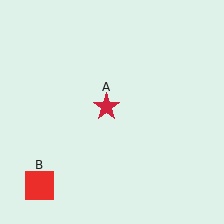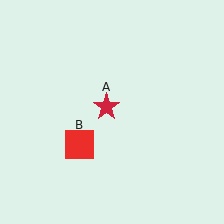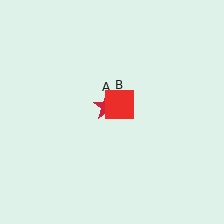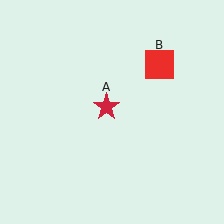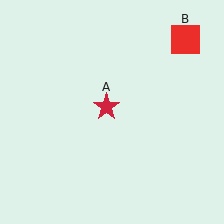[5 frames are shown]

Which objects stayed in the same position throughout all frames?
Red star (object A) remained stationary.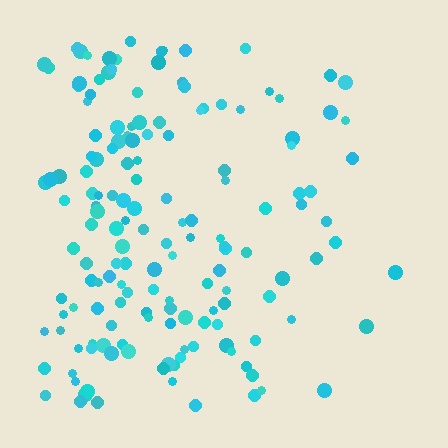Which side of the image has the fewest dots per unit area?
The right.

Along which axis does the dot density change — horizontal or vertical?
Horizontal.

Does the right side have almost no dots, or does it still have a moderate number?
Still a moderate number, just noticeably fewer than the left.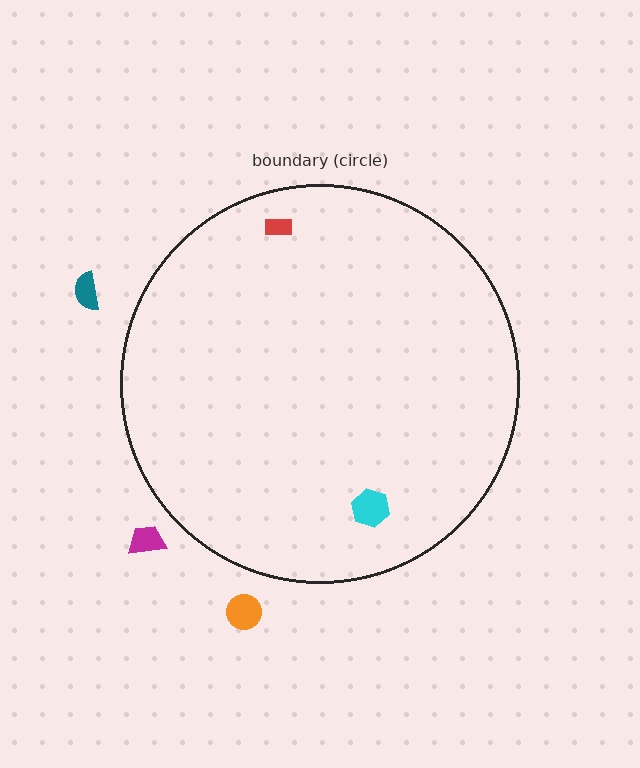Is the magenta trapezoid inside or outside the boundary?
Outside.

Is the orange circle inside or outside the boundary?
Outside.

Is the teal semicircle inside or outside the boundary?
Outside.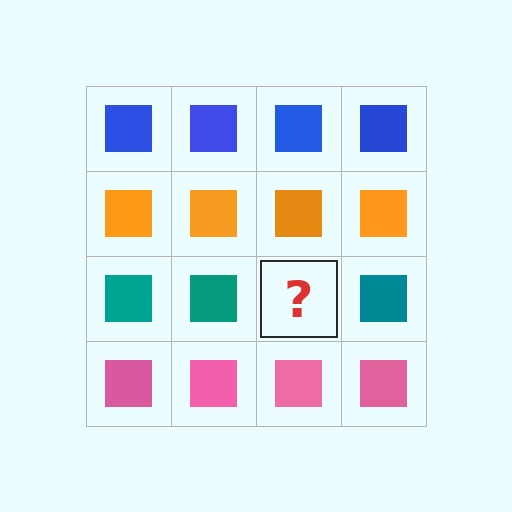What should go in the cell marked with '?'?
The missing cell should contain a teal square.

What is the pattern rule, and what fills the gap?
The rule is that each row has a consistent color. The gap should be filled with a teal square.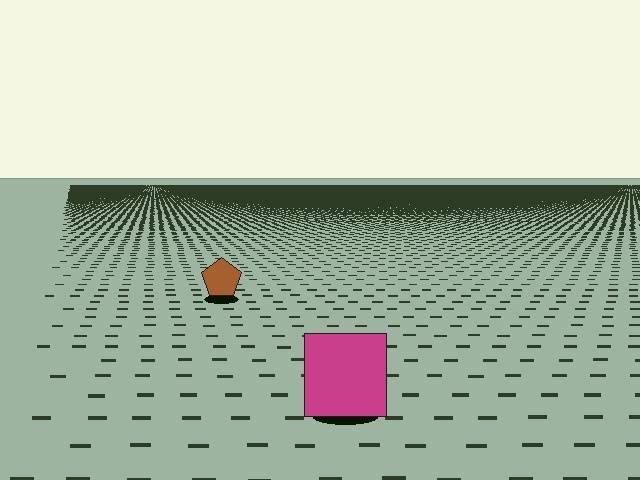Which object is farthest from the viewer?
The brown pentagon is farthest from the viewer. It appears smaller and the ground texture around it is denser.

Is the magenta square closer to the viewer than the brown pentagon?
Yes. The magenta square is closer — you can tell from the texture gradient: the ground texture is coarser near it.